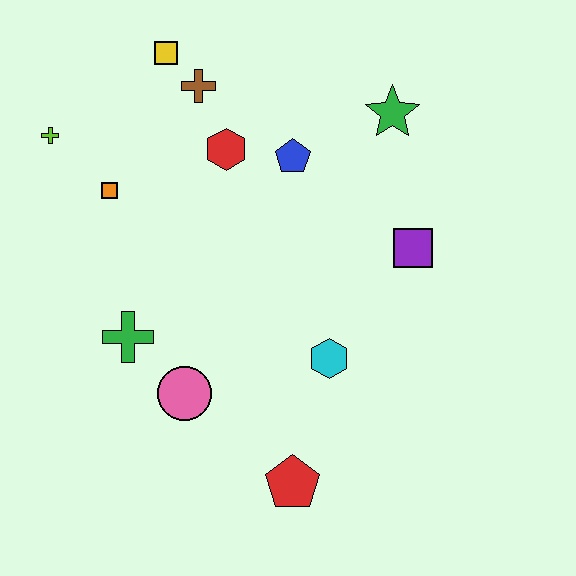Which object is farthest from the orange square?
The red pentagon is farthest from the orange square.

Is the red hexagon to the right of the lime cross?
Yes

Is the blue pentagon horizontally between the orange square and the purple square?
Yes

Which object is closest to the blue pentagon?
The red hexagon is closest to the blue pentagon.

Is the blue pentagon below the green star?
Yes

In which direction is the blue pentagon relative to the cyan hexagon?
The blue pentagon is above the cyan hexagon.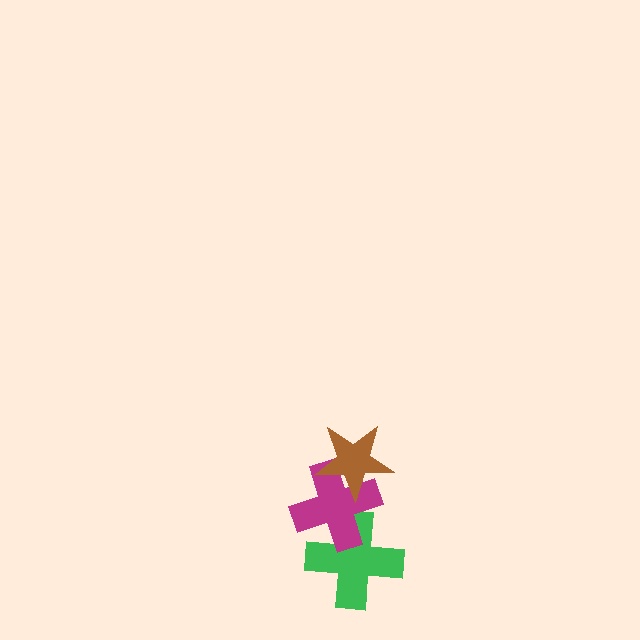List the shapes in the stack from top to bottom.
From top to bottom: the brown star, the magenta cross, the green cross.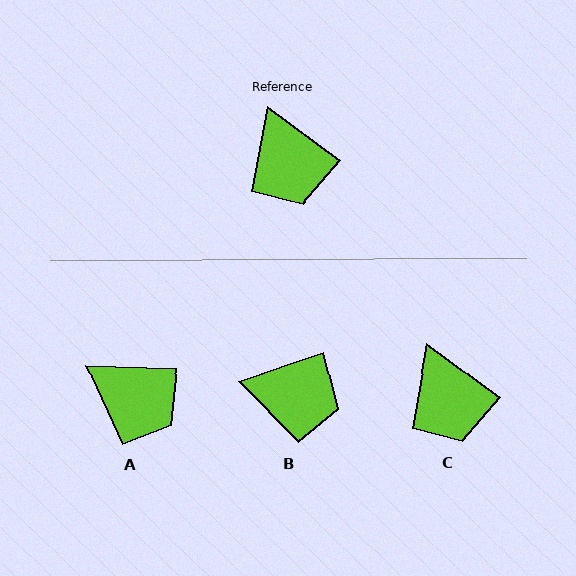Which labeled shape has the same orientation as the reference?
C.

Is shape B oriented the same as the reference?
No, it is off by about 55 degrees.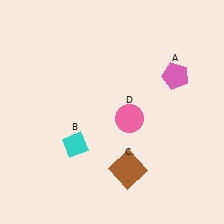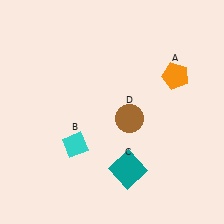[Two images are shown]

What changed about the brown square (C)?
In Image 1, C is brown. In Image 2, it changed to teal.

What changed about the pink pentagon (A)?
In Image 1, A is pink. In Image 2, it changed to orange.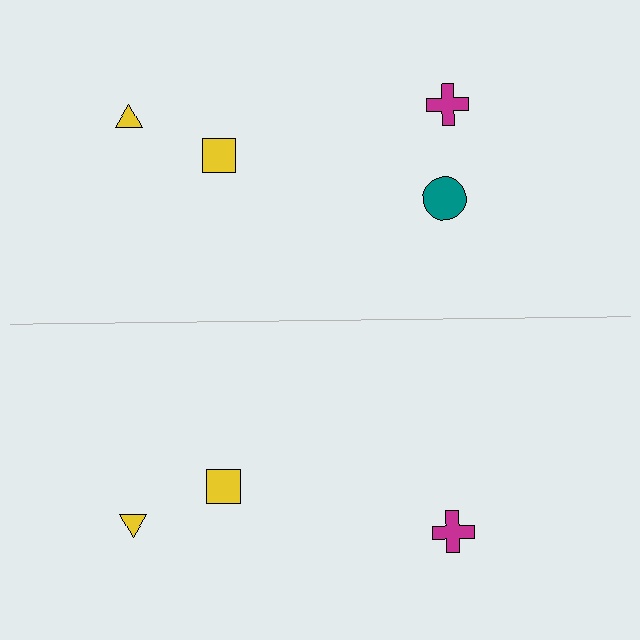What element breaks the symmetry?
A teal circle is missing from the bottom side.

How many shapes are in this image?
There are 7 shapes in this image.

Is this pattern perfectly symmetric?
No, the pattern is not perfectly symmetric. A teal circle is missing from the bottom side.